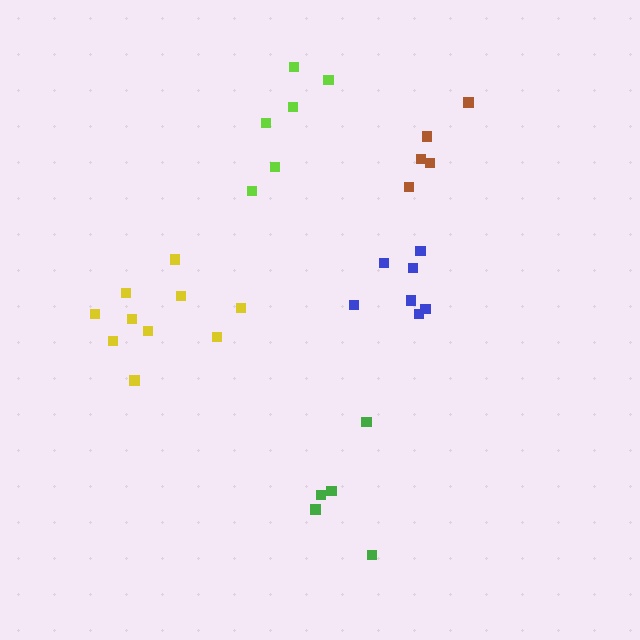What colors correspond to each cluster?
The clusters are colored: blue, lime, green, brown, yellow.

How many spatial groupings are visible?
There are 5 spatial groupings.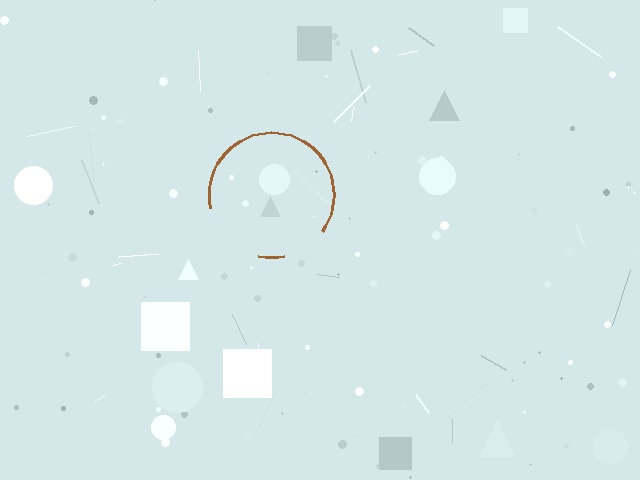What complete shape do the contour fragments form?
The contour fragments form a circle.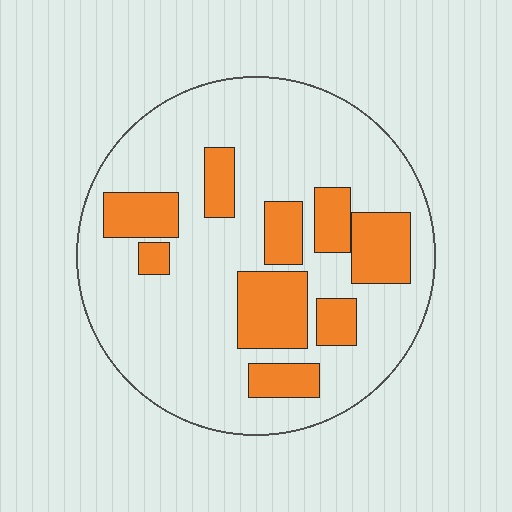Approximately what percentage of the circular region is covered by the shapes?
Approximately 25%.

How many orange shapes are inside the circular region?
9.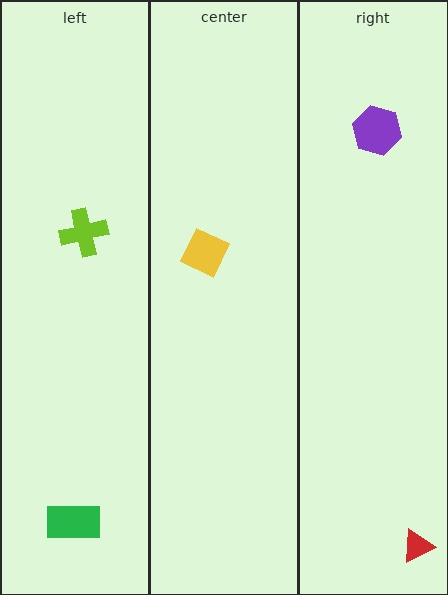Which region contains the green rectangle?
The left region.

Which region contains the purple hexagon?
The right region.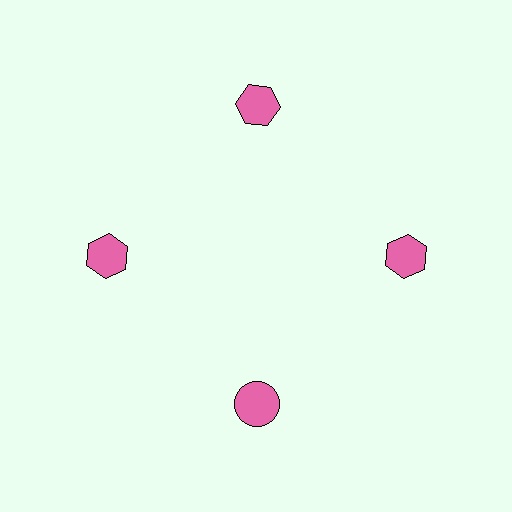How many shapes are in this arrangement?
There are 4 shapes arranged in a ring pattern.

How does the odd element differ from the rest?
It has a different shape: circle instead of hexagon.